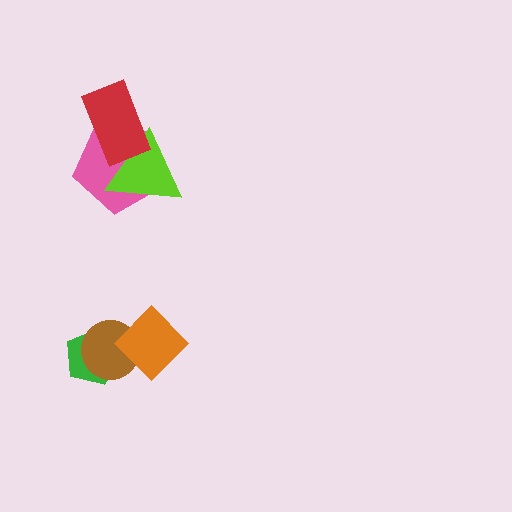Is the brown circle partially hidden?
Yes, it is partially covered by another shape.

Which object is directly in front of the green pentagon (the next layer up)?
The brown circle is directly in front of the green pentagon.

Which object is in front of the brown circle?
The orange diamond is in front of the brown circle.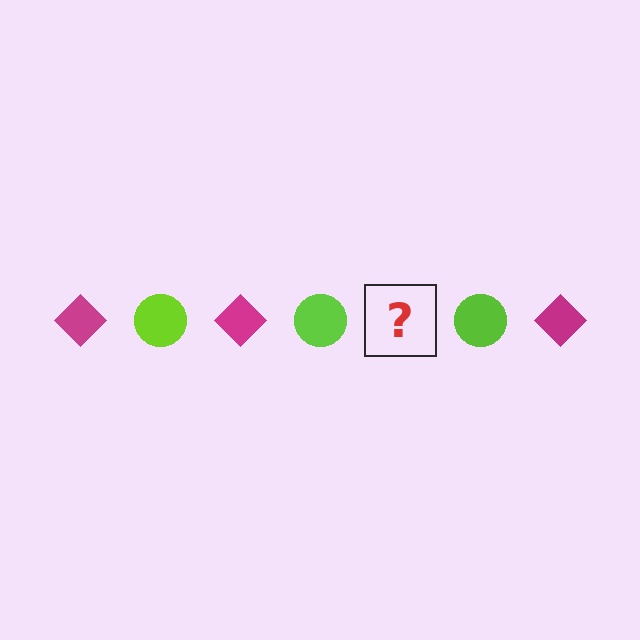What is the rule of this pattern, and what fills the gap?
The rule is that the pattern alternates between magenta diamond and lime circle. The gap should be filled with a magenta diamond.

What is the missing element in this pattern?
The missing element is a magenta diamond.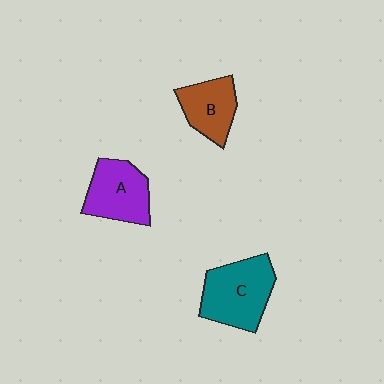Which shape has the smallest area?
Shape B (brown).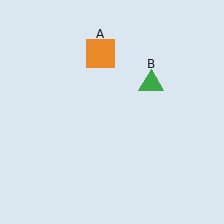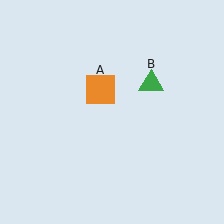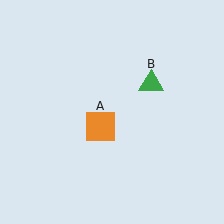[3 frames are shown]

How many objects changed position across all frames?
1 object changed position: orange square (object A).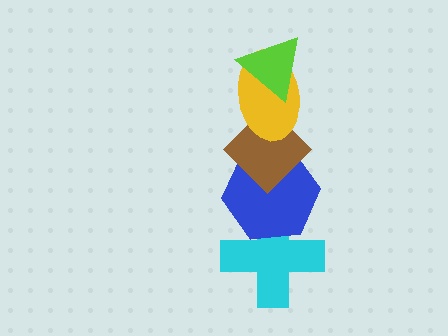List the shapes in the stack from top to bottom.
From top to bottom: the lime triangle, the yellow ellipse, the brown diamond, the blue hexagon, the cyan cross.